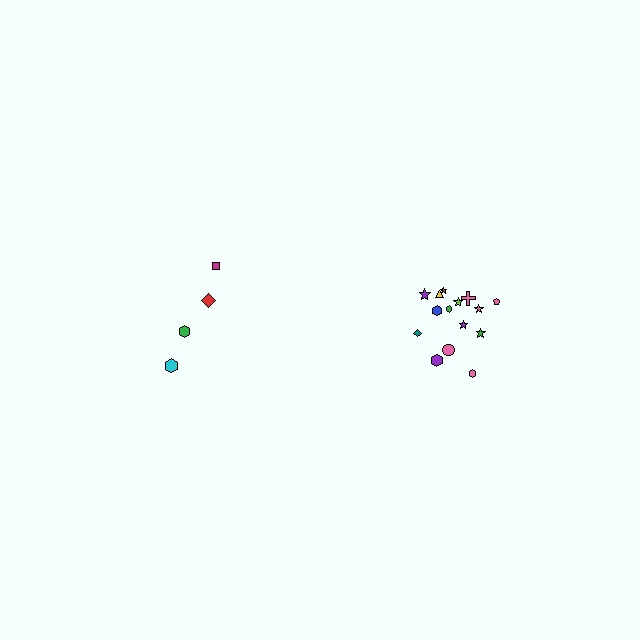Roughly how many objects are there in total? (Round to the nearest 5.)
Roughly 20 objects in total.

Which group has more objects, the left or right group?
The right group.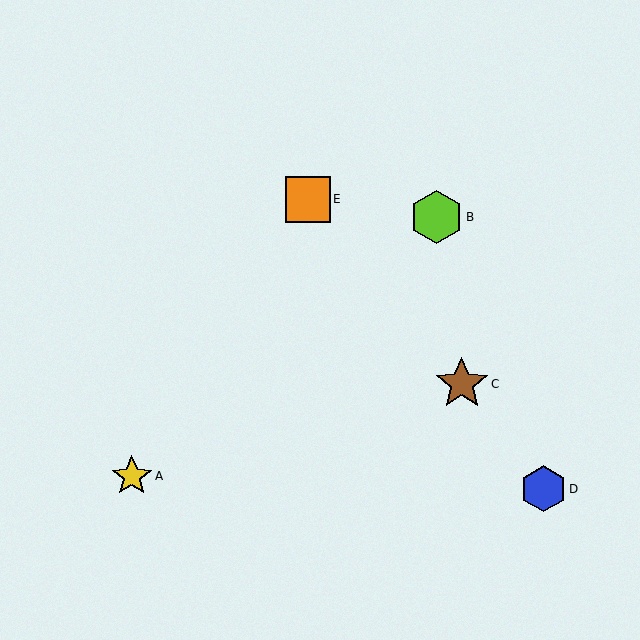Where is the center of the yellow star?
The center of the yellow star is at (132, 476).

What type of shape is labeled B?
Shape B is a lime hexagon.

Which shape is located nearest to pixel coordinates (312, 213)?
The orange square (labeled E) at (308, 199) is nearest to that location.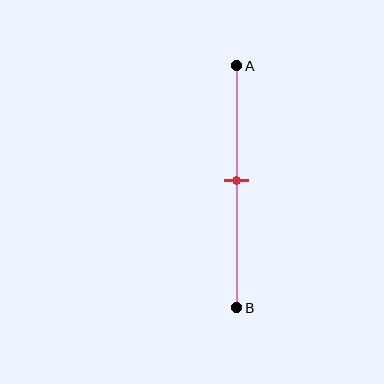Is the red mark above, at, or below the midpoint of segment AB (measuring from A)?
The red mark is approximately at the midpoint of segment AB.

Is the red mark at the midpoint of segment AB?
Yes, the mark is approximately at the midpoint.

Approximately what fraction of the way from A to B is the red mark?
The red mark is approximately 50% of the way from A to B.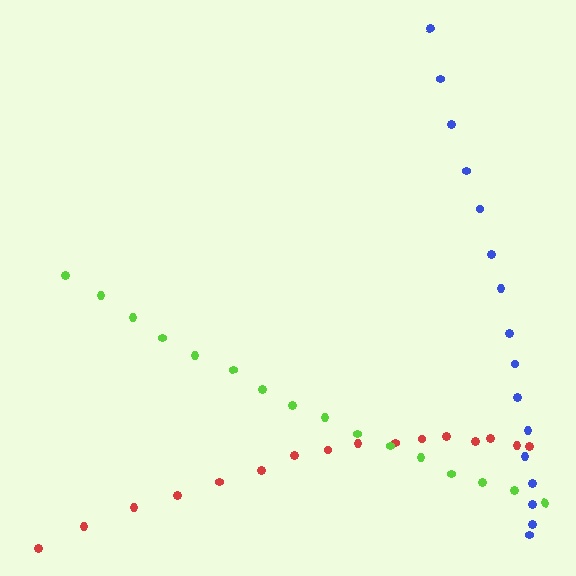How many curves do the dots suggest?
There are 3 distinct paths.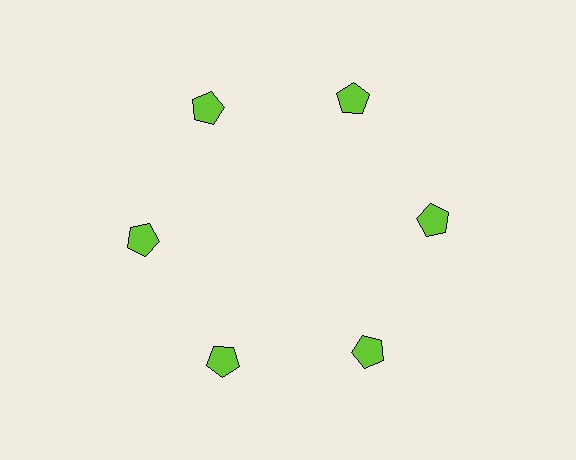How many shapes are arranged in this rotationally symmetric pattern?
There are 6 shapes, arranged in 6 groups of 1.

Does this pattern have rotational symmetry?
Yes, this pattern has 6-fold rotational symmetry. It looks the same after rotating 60 degrees around the center.